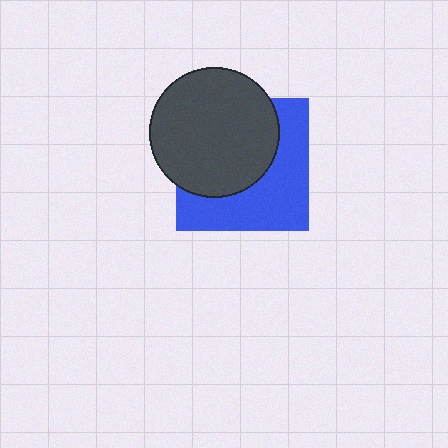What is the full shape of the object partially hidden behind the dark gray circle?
The partially hidden object is a blue square.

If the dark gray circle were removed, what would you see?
You would see the complete blue square.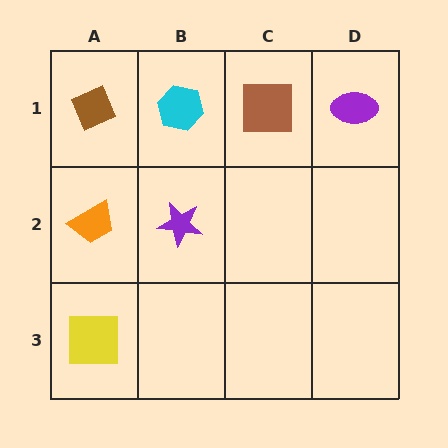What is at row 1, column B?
A cyan hexagon.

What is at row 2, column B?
A purple star.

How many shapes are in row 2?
2 shapes.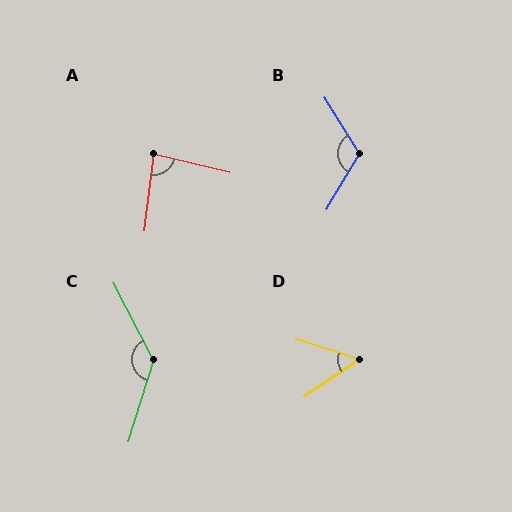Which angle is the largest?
C, at approximately 136 degrees.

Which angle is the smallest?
D, at approximately 51 degrees.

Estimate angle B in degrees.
Approximately 118 degrees.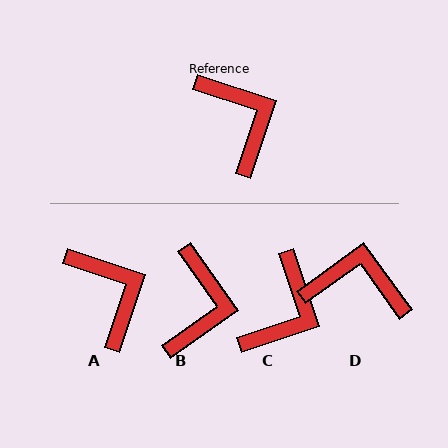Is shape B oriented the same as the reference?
No, it is off by about 36 degrees.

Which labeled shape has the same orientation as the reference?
A.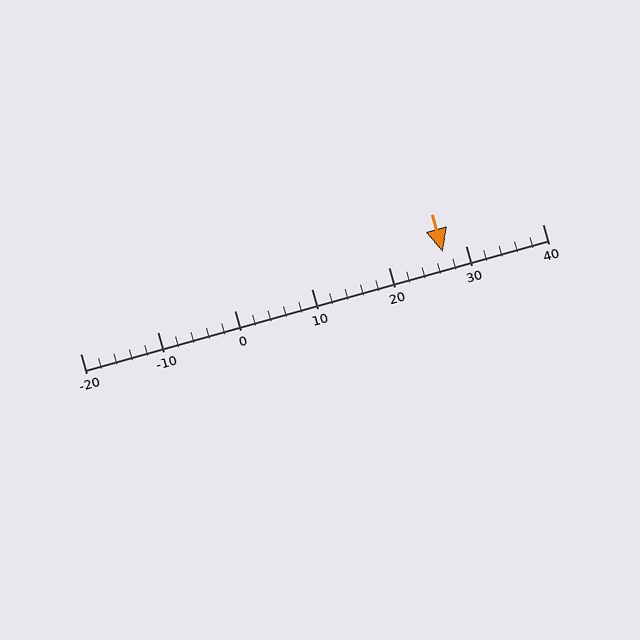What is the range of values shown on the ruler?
The ruler shows values from -20 to 40.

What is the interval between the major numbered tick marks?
The major tick marks are spaced 10 units apart.